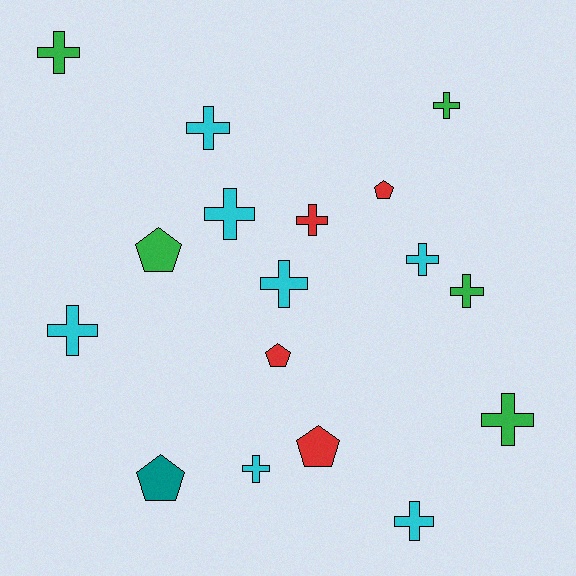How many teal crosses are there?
There are no teal crosses.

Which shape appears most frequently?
Cross, with 12 objects.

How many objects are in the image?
There are 17 objects.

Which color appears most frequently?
Cyan, with 7 objects.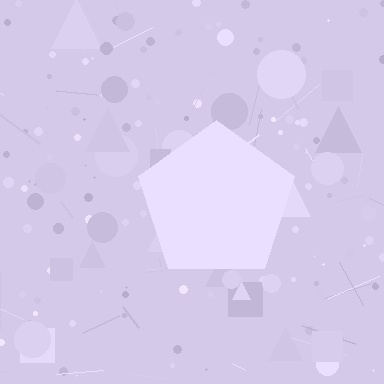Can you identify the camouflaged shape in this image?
The camouflaged shape is a pentagon.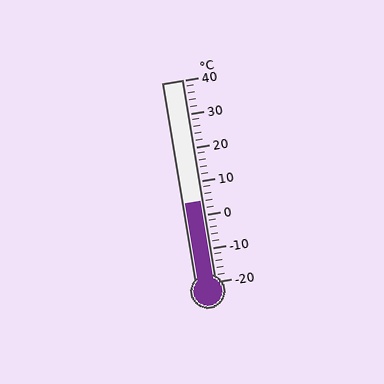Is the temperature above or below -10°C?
The temperature is above -10°C.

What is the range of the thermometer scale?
The thermometer scale ranges from -20°C to 40°C.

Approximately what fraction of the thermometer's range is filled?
The thermometer is filled to approximately 40% of its range.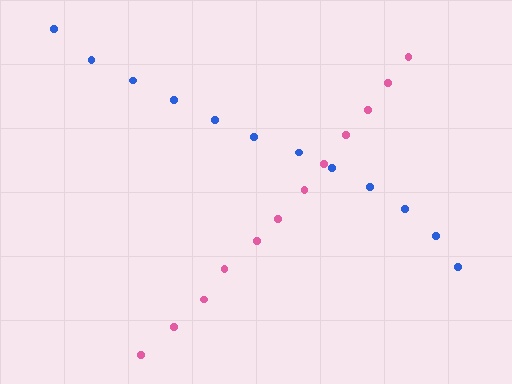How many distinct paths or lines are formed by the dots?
There are 2 distinct paths.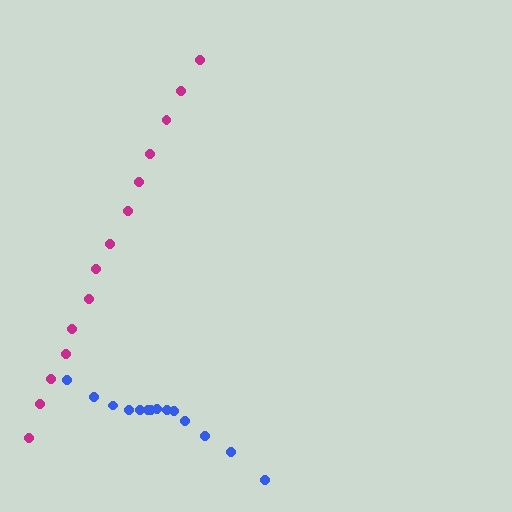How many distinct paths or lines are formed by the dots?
There are 2 distinct paths.